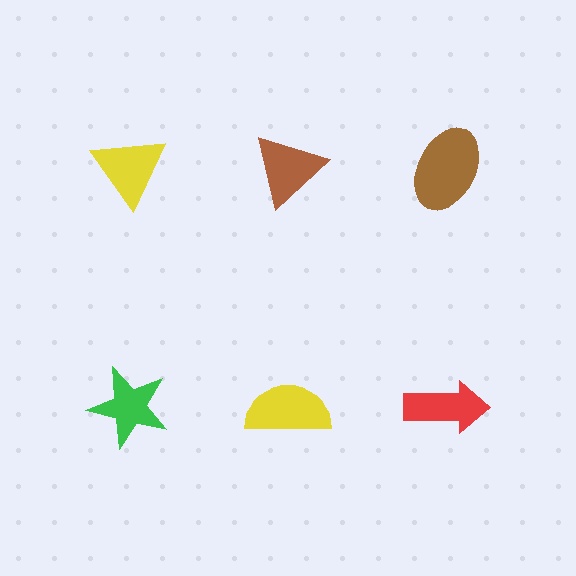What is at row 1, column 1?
A yellow triangle.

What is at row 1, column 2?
A brown triangle.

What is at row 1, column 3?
A brown ellipse.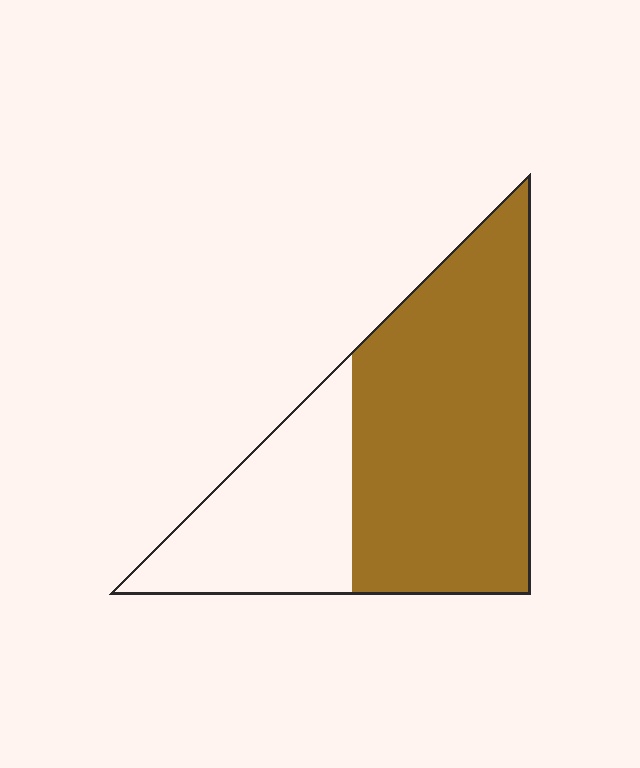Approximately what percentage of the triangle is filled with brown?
Approximately 65%.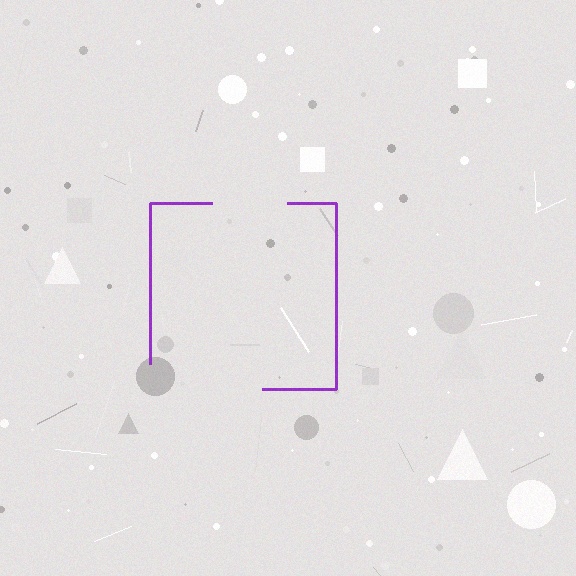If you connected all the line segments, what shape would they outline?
They would outline a square.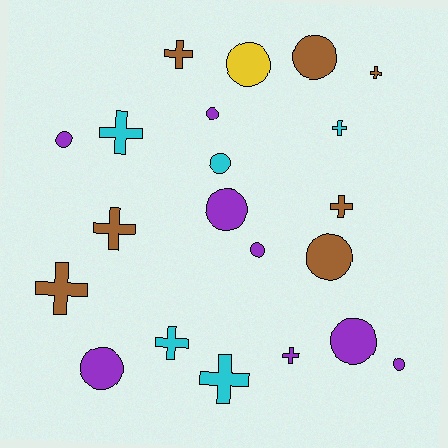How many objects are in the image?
There are 21 objects.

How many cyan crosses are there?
There are 4 cyan crosses.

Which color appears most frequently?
Purple, with 8 objects.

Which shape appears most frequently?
Circle, with 11 objects.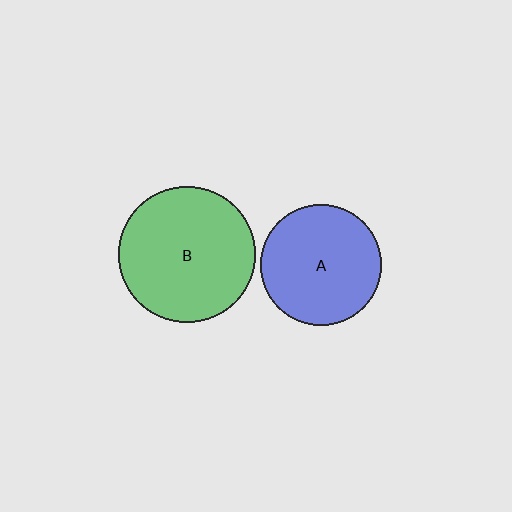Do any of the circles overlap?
No, none of the circles overlap.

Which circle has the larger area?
Circle B (green).